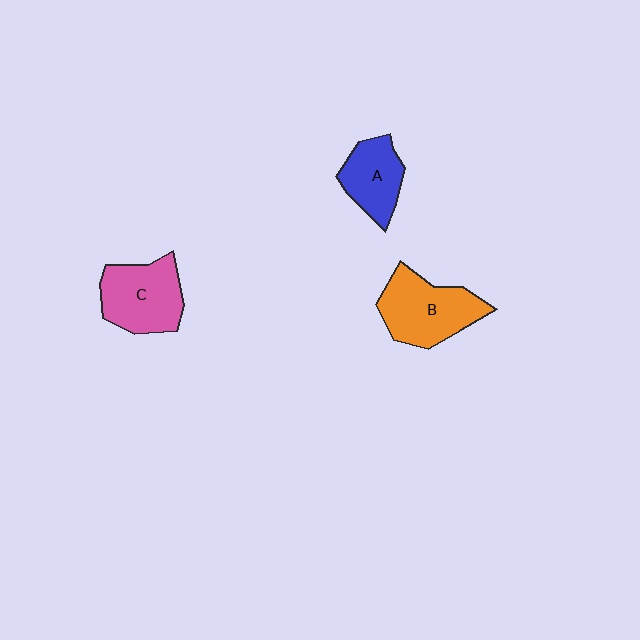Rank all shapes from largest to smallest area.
From largest to smallest: B (orange), C (pink), A (blue).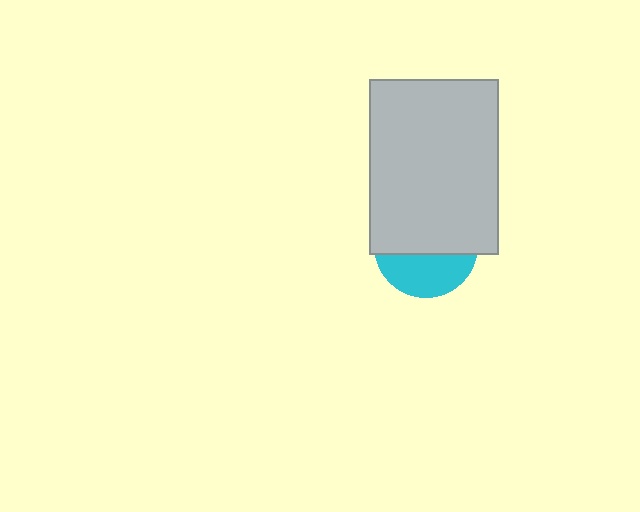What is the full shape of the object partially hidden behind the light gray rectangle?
The partially hidden object is a cyan circle.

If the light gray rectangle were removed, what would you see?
You would see the complete cyan circle.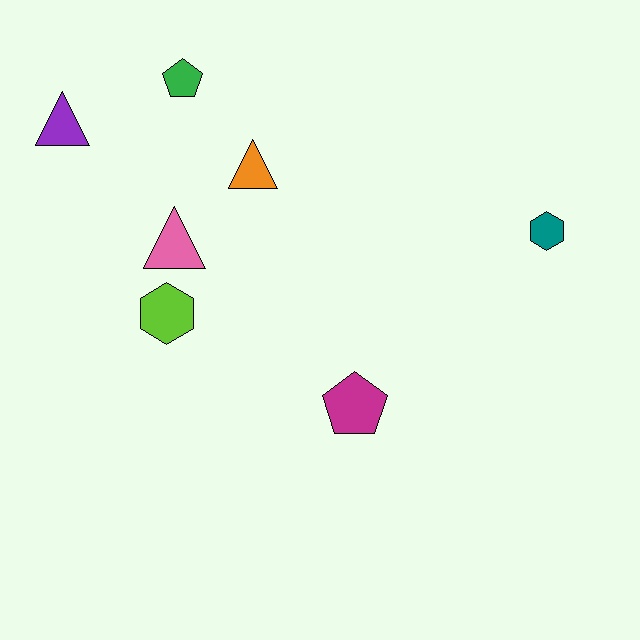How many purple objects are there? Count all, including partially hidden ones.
There is 1 purple object.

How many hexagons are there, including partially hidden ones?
There are 2 hexagons.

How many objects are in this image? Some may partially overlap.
There are 7 objects.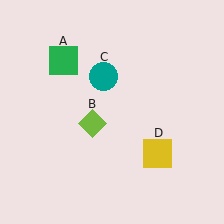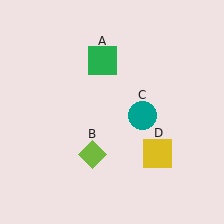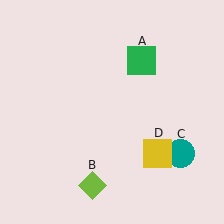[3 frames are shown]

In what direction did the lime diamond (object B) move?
The lime diamond (object B) moved down.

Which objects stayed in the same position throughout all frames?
Yellow square (object D) remained stationary.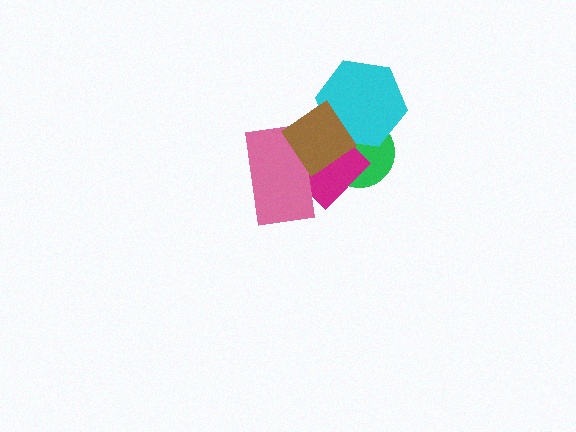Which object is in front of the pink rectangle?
The brown diamond is in front of the pink rectangle.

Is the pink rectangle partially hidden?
Yes, it is partially covered by another shape.